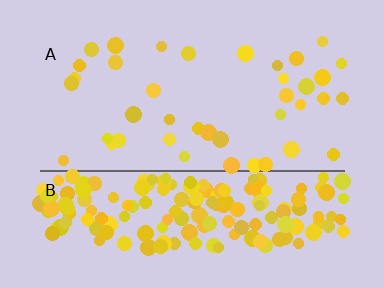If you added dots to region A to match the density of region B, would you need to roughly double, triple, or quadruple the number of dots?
Approximately quadruple.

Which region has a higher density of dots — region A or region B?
B (the bottom).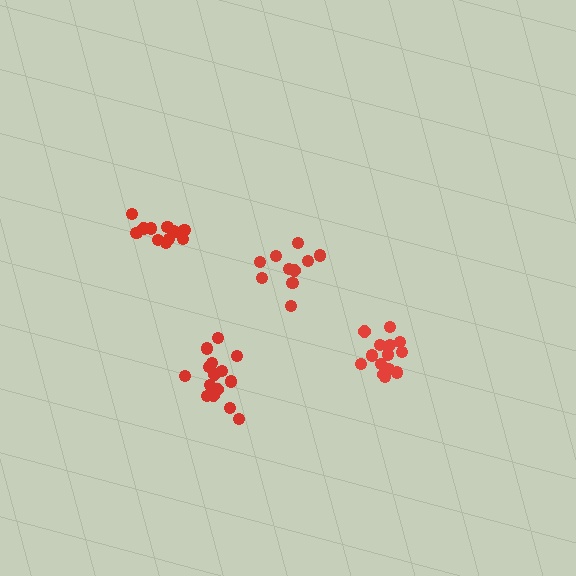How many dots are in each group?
Group 1: 15 dots, Group 2: 12 dots, Group 3: 10 dots, Group 4: 14 dots (51 total).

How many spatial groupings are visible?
There are 4 spatial groupings.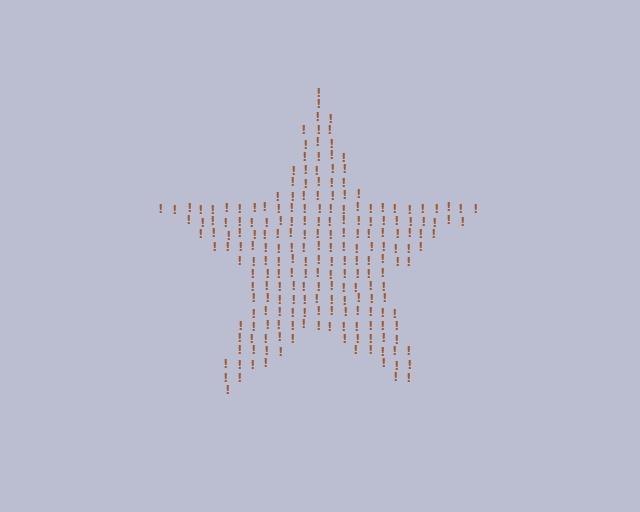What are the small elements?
The small elements are exclamation marks.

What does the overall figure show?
The overall figure shows a star.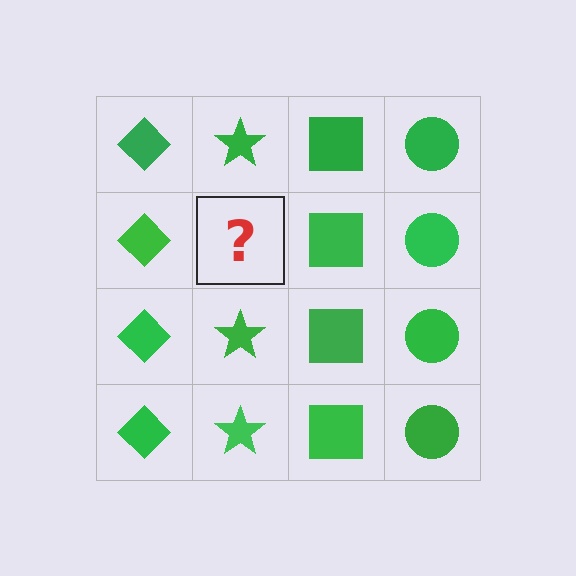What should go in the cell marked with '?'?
The missing cell should contain a green star.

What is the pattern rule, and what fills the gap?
The rule is that each column has a consistent shape. The gap should be filled with a green star.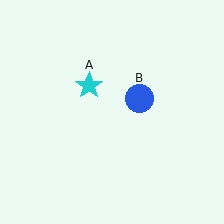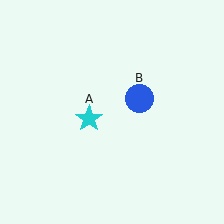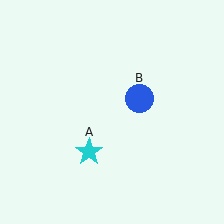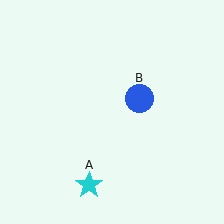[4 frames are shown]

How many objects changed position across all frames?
1 object changed position: cyan star (object A).